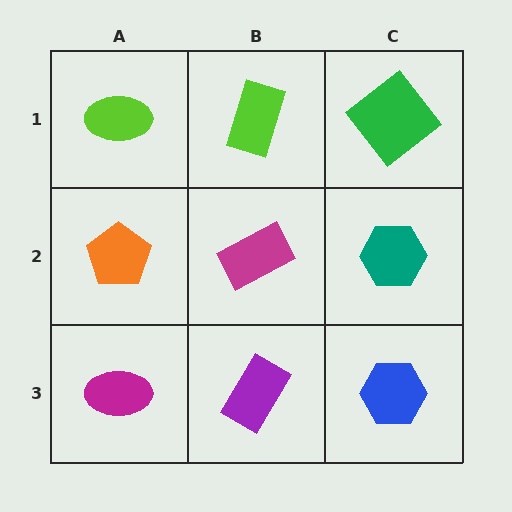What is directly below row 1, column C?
A teal hexagon.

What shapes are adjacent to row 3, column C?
A teal hexagon (row 2, column C), a purple rectangle (row 3, column B).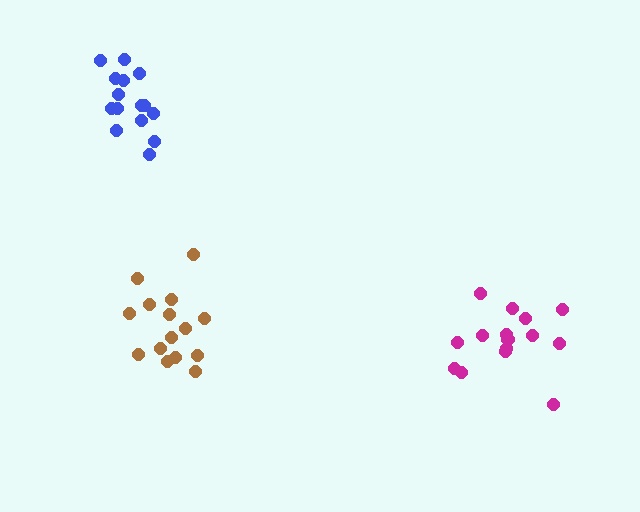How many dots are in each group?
Group 1: 15 dots, Group 2: 17 dots, Group 3: 16 dots (48 total).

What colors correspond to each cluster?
The clusters are colored: brown, magenta, blue.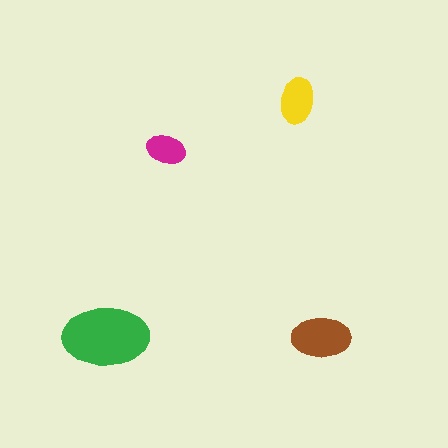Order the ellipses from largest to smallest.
the green one, the brown one, the yellow one, the magenta one.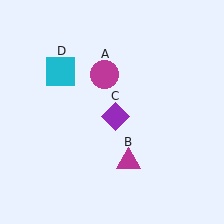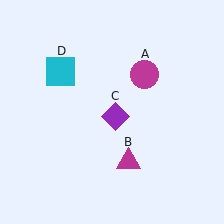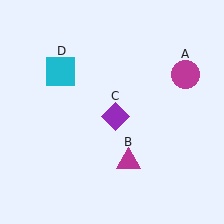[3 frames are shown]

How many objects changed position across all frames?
1 object changed position: magenta circle (object A).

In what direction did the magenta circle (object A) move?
The magenta circle (object A) moved right.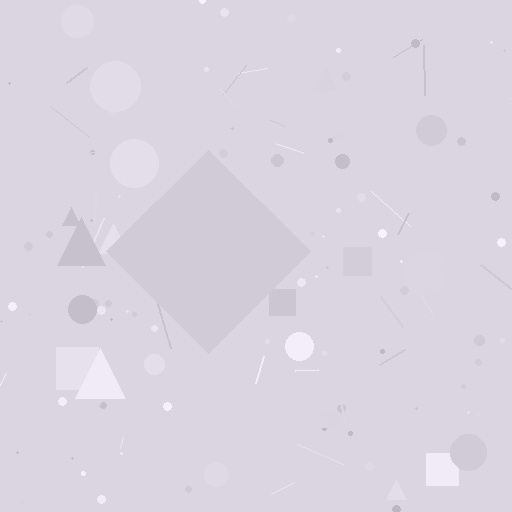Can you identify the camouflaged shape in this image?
The camouflaged shape is a diamond.